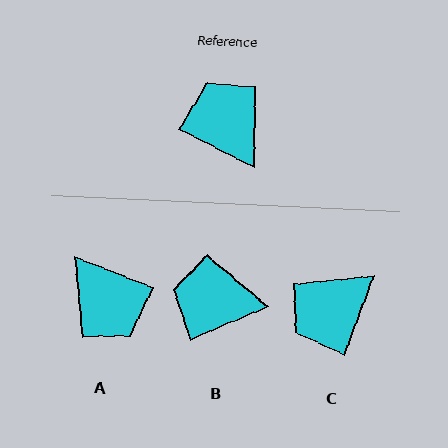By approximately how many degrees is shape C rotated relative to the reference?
Approximately 97 degrees counter-clockwise.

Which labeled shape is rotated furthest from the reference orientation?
A, about 174 degrees away.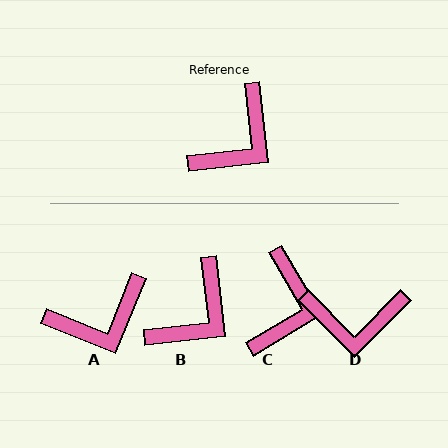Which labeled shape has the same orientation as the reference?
B.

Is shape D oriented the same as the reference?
No, it is off by about 51 degrees.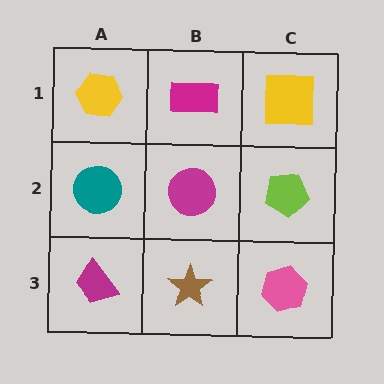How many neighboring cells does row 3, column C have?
2.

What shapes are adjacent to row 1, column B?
A magenta circle (row 2, column B), a yellow hexagon (row 1, column A), a yellow square (row 1, column C).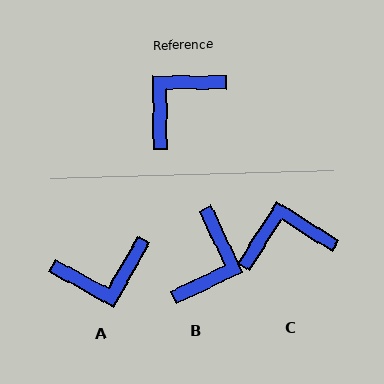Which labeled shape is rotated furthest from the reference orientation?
B, about 155 degrees away.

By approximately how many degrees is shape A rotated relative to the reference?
Approximately 151 degrees counter-clockwise.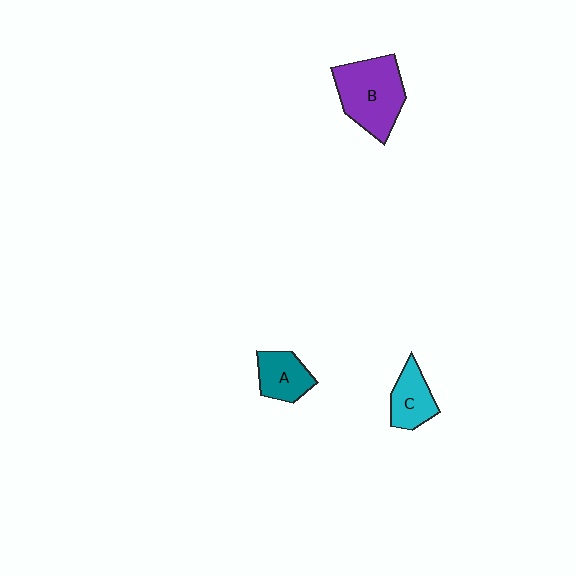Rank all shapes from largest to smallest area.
From largest to smallest: B (purple), C (cyan), A (teal).